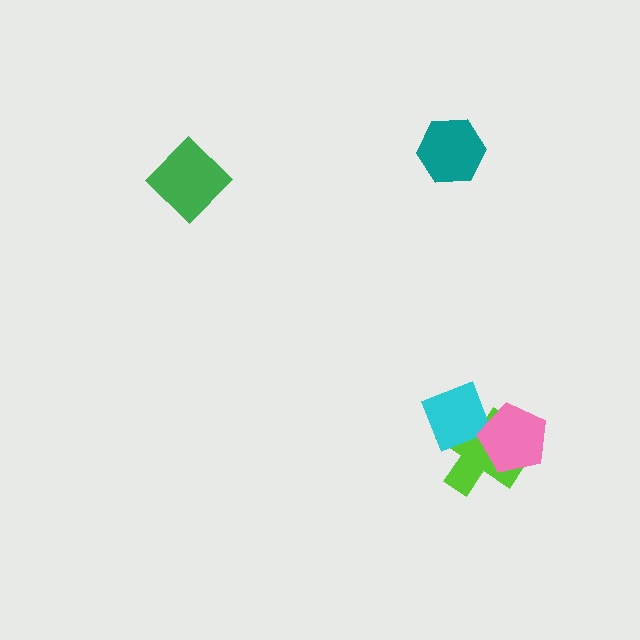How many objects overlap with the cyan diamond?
2 objects overlap with the cyan diamond.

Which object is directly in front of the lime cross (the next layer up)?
The cyan diamond is directly in front of the lime cross.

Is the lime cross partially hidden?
Yes, it is partially covered by another shape.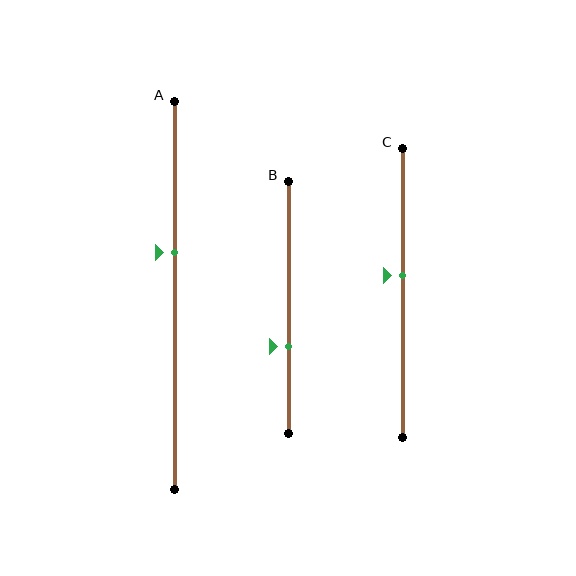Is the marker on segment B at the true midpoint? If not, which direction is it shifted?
No, the marker on segment B is shifted downward by about 15% of the segment length.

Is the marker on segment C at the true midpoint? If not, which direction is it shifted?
No, the marker on segment C is shifted upward by about 6% of the segment length.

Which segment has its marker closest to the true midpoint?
Segment C has its marker closest to the true midpoint.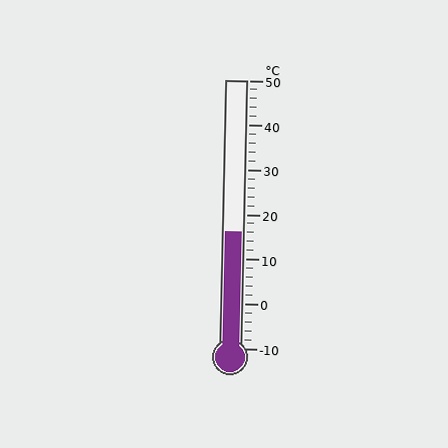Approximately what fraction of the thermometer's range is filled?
The thermometer is filled to approximately 45% of its range.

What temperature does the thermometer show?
The thermometer shows approximately 16°C.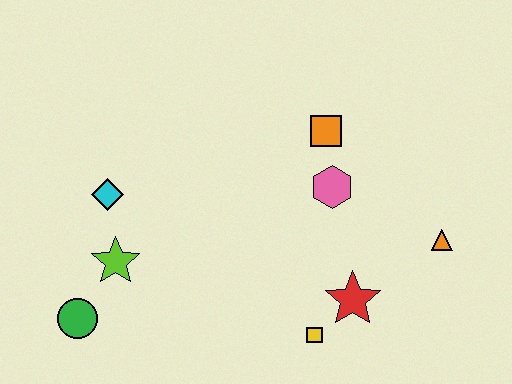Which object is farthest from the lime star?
The orange triangle is farthest from the lime star.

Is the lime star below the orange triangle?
Yes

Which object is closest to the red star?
The yellow square is closest to the red star.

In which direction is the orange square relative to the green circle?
The orange square is to the right of the green circle.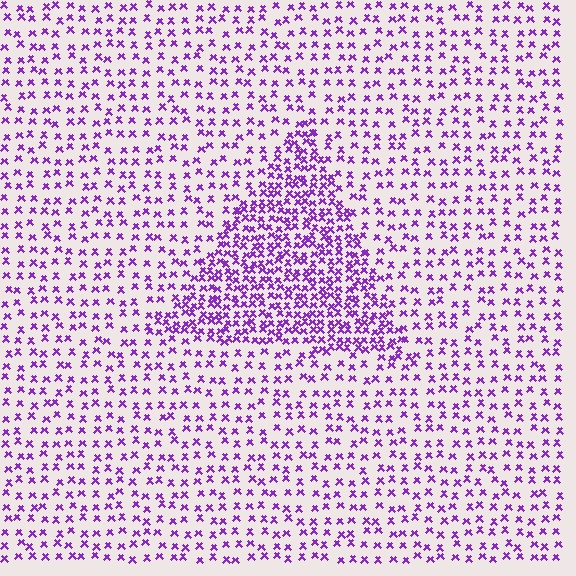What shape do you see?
I see a triangle.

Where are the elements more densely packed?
The elements are more densely packed inside the triangle boundary.